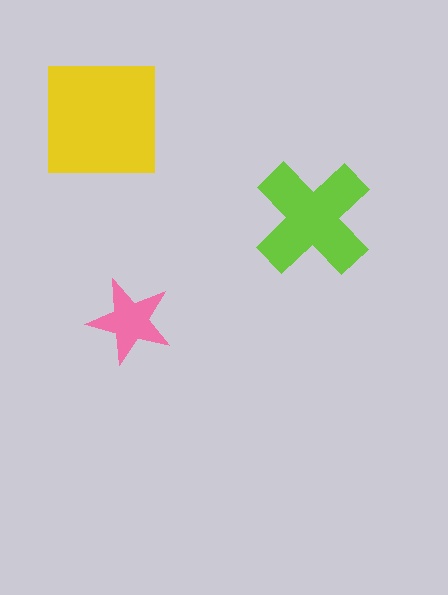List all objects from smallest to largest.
The pink star, the lime cross, the yellow square.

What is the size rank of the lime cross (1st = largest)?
2nd.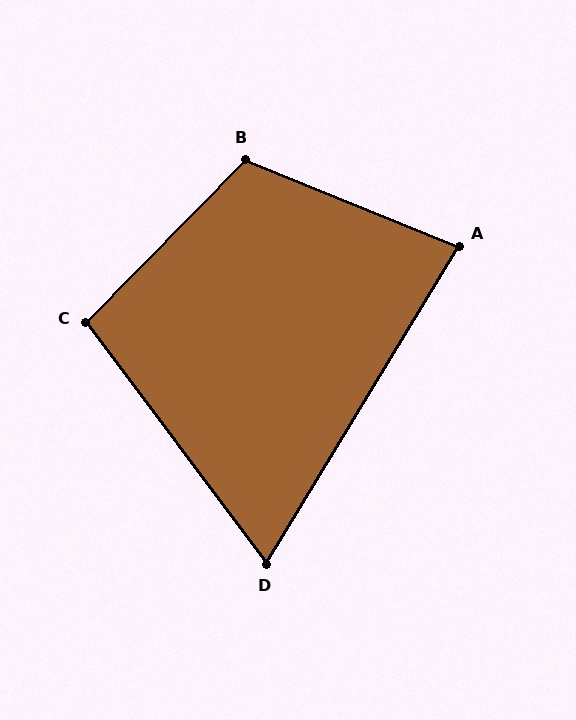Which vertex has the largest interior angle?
B, at approximately 112 degrees.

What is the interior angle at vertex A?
Approximately 81 degrees (acute).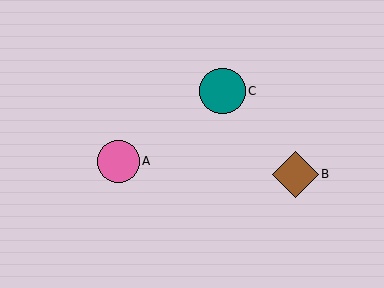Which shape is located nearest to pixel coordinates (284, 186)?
The brown diamond (labeled B) at (295, 174) is nearest to that location.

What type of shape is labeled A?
Shape A is a pink circle.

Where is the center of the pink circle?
The center of the pink circle is at (119, 161).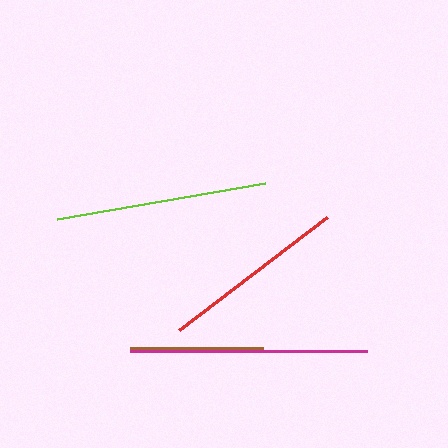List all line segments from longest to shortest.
From longest to shortest: magenta, lime, red, brown.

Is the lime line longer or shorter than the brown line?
The lime line is longer than the brown line.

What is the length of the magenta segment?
The magenta segment is approximately 238 pixels long.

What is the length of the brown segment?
The brown segment is approximately 133 pixels long.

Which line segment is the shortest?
The brown line is the shortest at approximately 133 pixels.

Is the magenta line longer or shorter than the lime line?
The magenta line is longer than the lime line.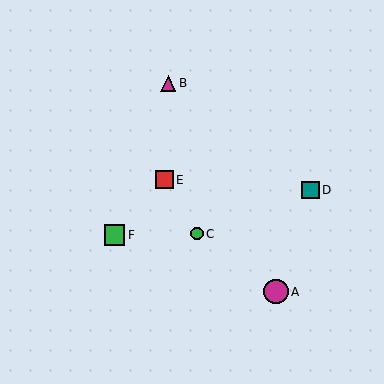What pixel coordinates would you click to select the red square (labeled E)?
Click at (165, 180) to select the red square E.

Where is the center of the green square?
The center of the green square is at (115, 235).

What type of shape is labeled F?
Shape F is a green square.